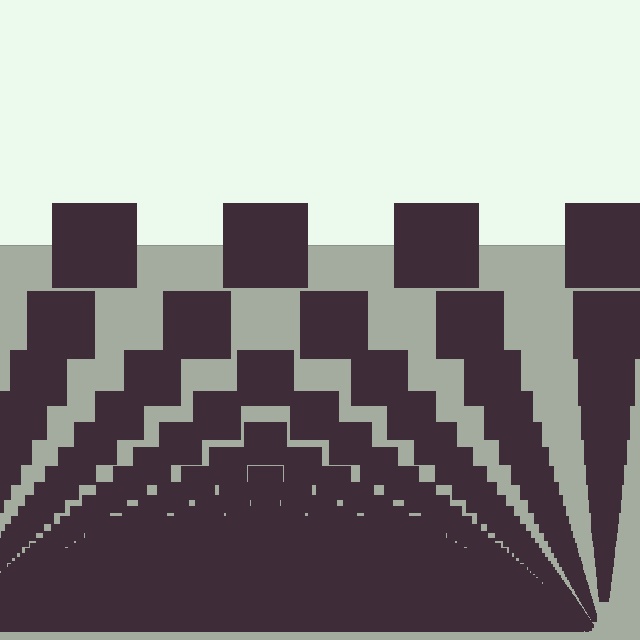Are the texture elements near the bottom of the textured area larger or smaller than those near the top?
Smaller. The gradient is inverted — elements near the bottom are smaller and denser.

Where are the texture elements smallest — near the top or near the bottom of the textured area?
Near the bottom.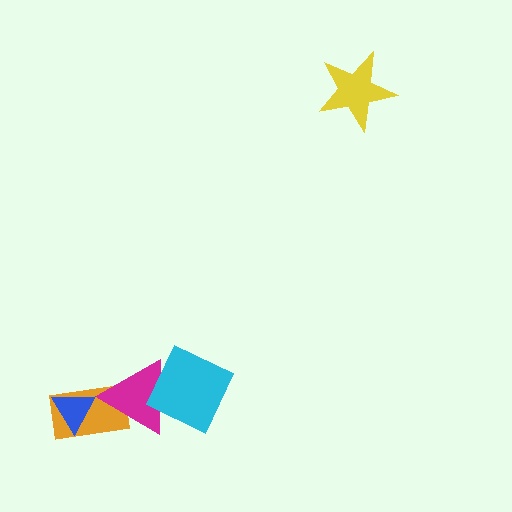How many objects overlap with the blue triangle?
1 object overlaps with the blue triangle.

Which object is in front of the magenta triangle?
The cyan diamond is in front of the magenta triangle.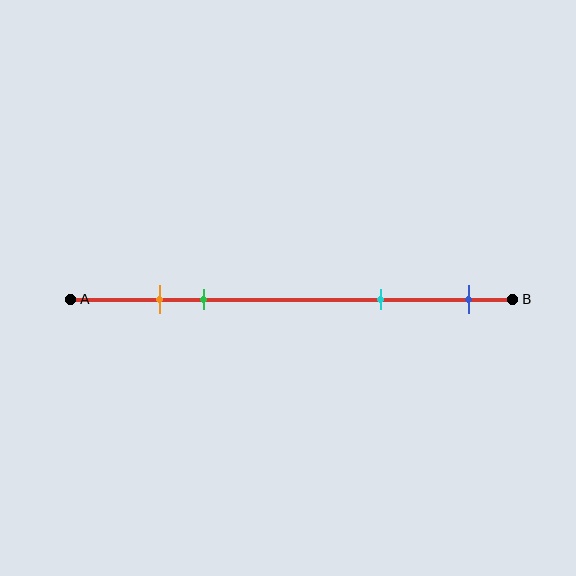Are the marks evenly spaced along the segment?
No, the marks are not evenly spaced.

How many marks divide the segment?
There are 4 marks dividing the segment.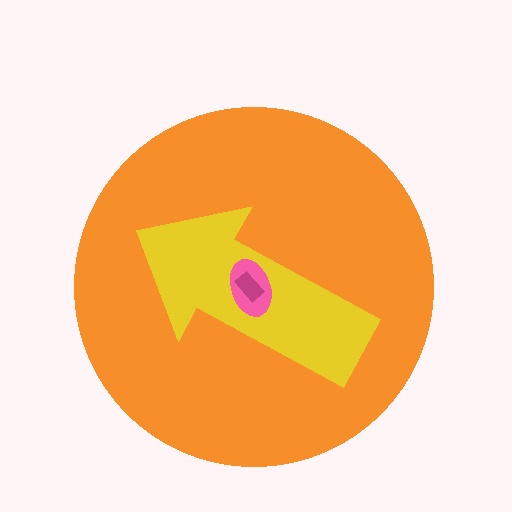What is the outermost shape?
The orange circle.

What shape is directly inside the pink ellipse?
The magenta rectangle.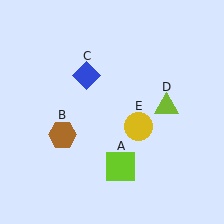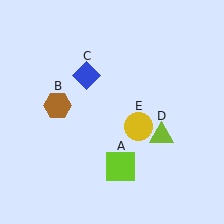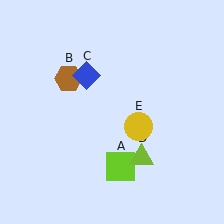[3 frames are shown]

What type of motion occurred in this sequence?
The brown hexagon (object B), lime triangle (object D) rotated clockwise around the center of the scene.